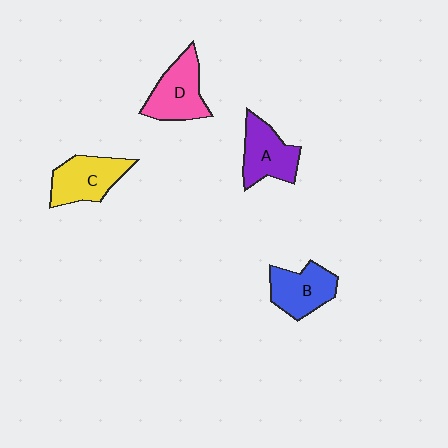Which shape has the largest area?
Shape D (pink).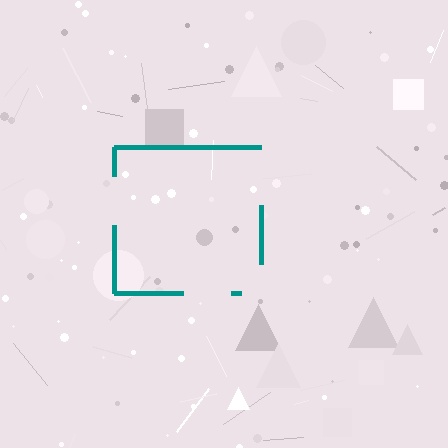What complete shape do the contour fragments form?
The contour fragments form a square.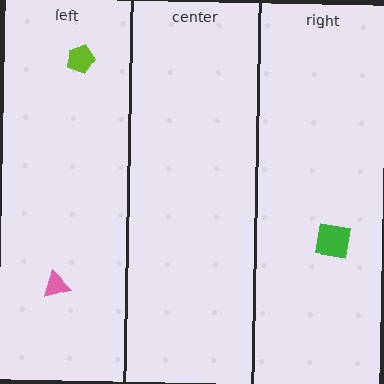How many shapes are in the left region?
2.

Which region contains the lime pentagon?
The left region.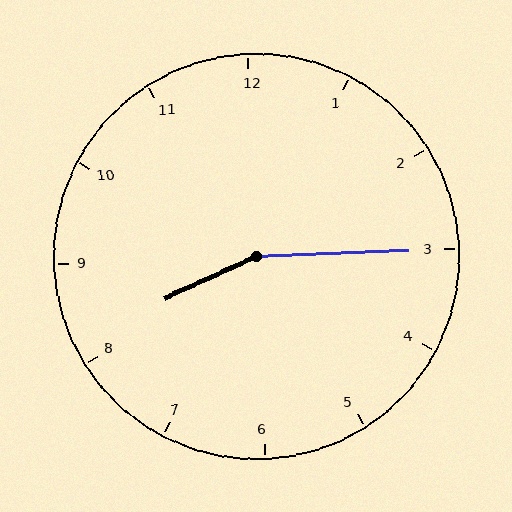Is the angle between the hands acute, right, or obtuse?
It is obtuse.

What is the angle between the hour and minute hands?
Approximately 158 degrees.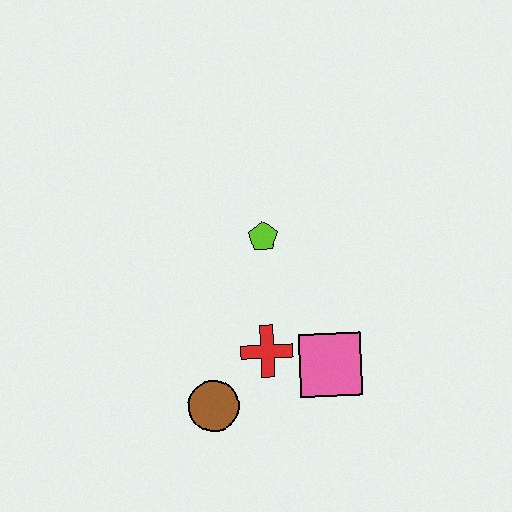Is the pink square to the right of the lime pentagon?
Yes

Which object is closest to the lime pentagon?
The red cross is closest to the lime pentagon.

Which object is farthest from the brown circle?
The lime pentagon is farthest from the brown circle.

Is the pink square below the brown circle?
No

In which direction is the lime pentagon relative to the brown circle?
The lime pentagon is above the brown circle.